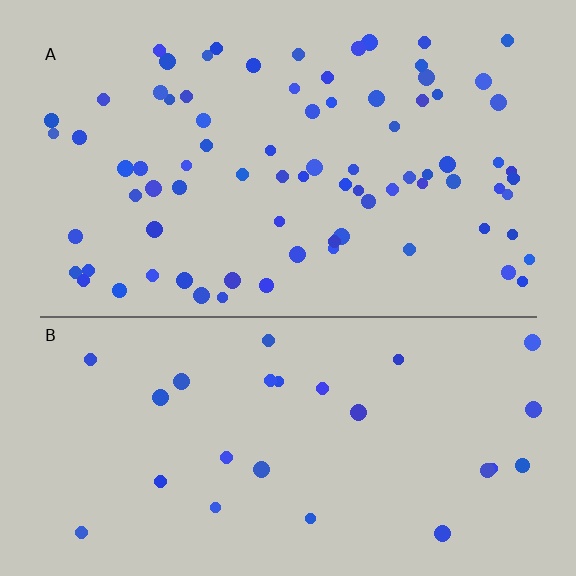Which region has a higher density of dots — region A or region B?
A (the top).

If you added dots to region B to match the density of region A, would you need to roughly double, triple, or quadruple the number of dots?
Approximately triple.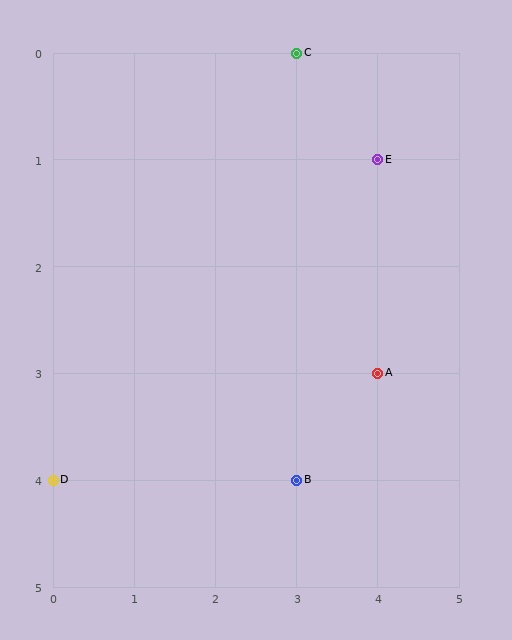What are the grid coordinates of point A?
Point A is at grid coordinates (4, 3).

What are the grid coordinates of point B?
Point B is at grid coordinates (3, 4).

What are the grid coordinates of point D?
Point D is at grid coordinates (0, 4).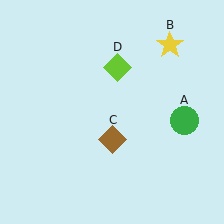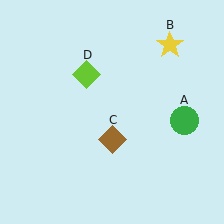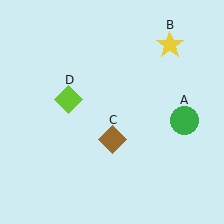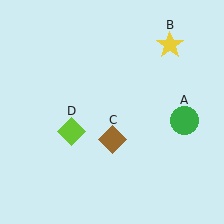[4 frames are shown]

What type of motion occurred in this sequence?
The lime diamond (object D) rotated counterclockwise around the center of the scene.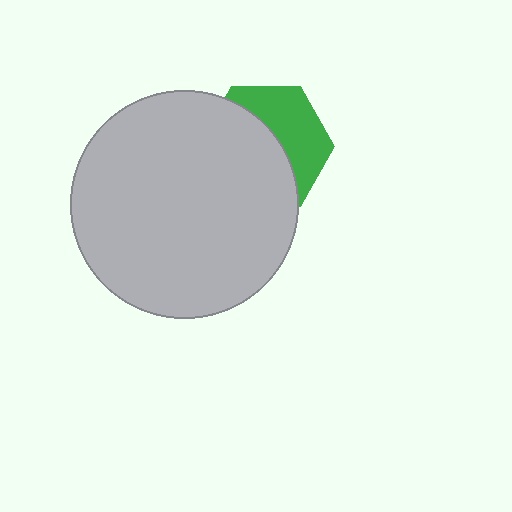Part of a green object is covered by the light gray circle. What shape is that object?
It is a hexagon.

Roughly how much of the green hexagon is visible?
A small part of it is visible (roughly 42%).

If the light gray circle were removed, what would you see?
You would see the complete green hexagon.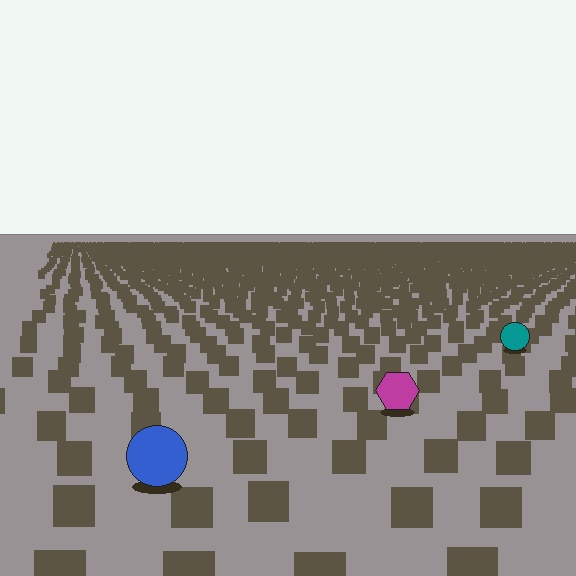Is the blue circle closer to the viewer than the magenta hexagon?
Yes. The blue circle is closer — you can tell from the texture gradient: the ground texture is coarser near it.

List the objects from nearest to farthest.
From nearest to farthest: the blue circle, the magenta hexagon, the teal circle.